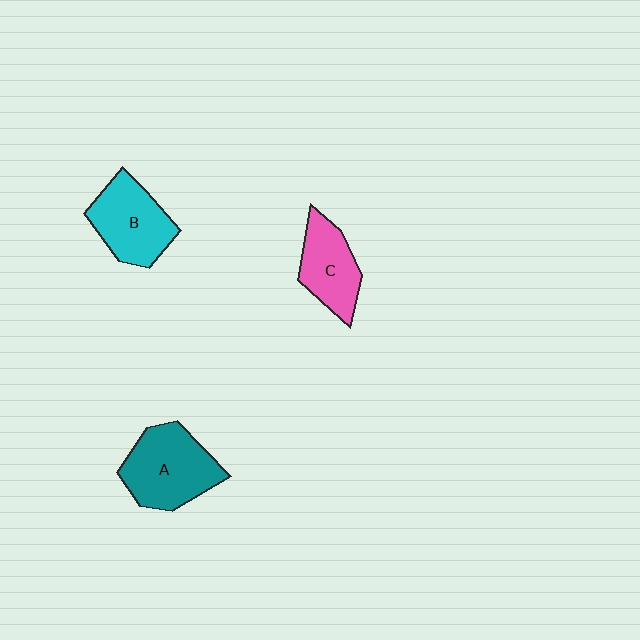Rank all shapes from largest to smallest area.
From largest to smallest: A (teal), B (cyan), C (pink).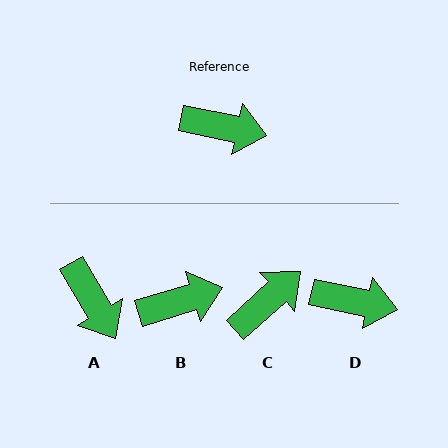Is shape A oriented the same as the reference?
No, it is off by about 48 degrees.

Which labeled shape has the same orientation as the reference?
D.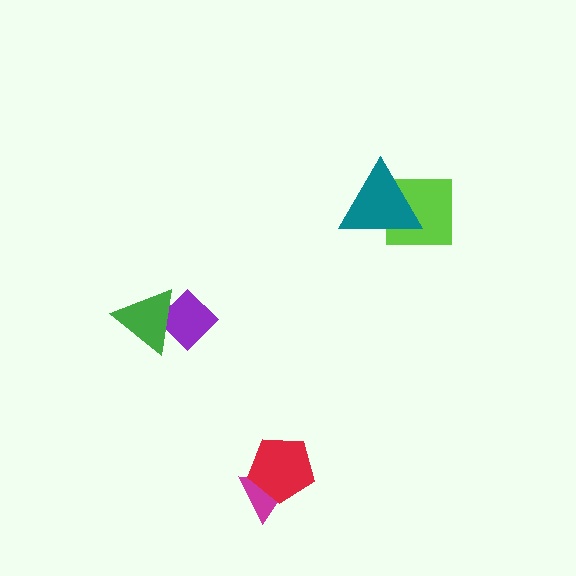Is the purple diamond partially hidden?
Yes, it is partially covered by another shape.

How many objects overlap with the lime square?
1 object overlaps with the lime square.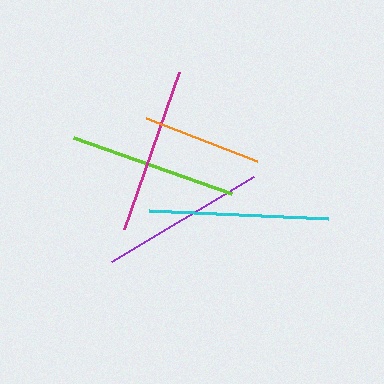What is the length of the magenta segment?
The magenta segment is approximately 167 pixels long.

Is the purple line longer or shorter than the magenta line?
The magenta line is longer than the purple line.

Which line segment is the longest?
The cyan line is the longest at approximately 179 pixels.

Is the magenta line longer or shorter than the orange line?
The magenta line is longer than the orange line.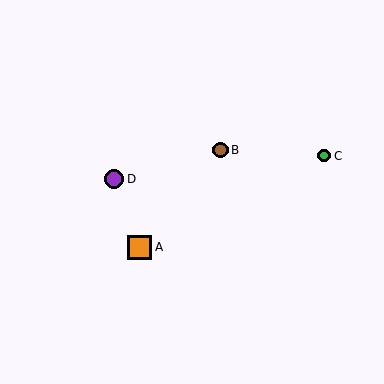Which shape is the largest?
The orange square (labeled A) is the largest.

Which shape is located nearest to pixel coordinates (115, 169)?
The purple circle (labeled D) at (114, 179) is nearest to that location.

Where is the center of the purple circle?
The center of the purple circle is at (114, 179).